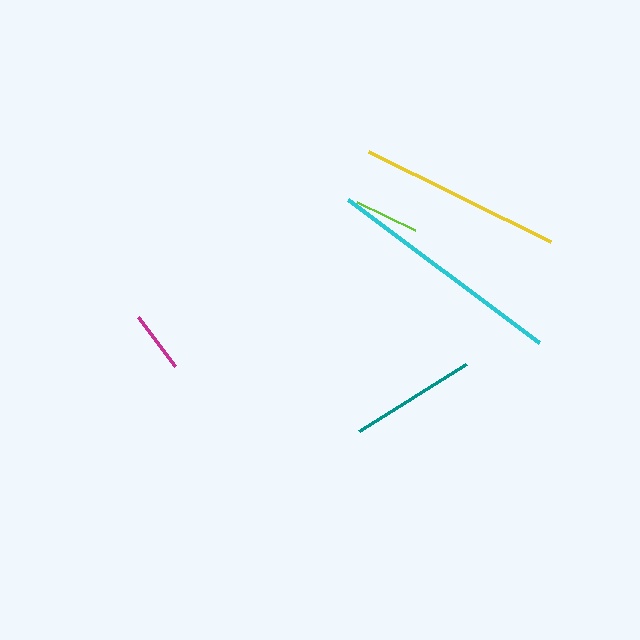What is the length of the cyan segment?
The cyan segment is approximately 239 pixels long.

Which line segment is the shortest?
The magenta line is the shortest at approximately 61 pixels.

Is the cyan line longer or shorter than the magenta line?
The cyan line is longer than the magenta line.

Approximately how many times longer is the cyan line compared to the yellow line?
The cyan line is approximately 1.2 times the length of the yellow line.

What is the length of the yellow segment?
The yellow segment is approximately 203 pixels long.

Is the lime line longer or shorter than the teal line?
The teal line is longer than the lime line.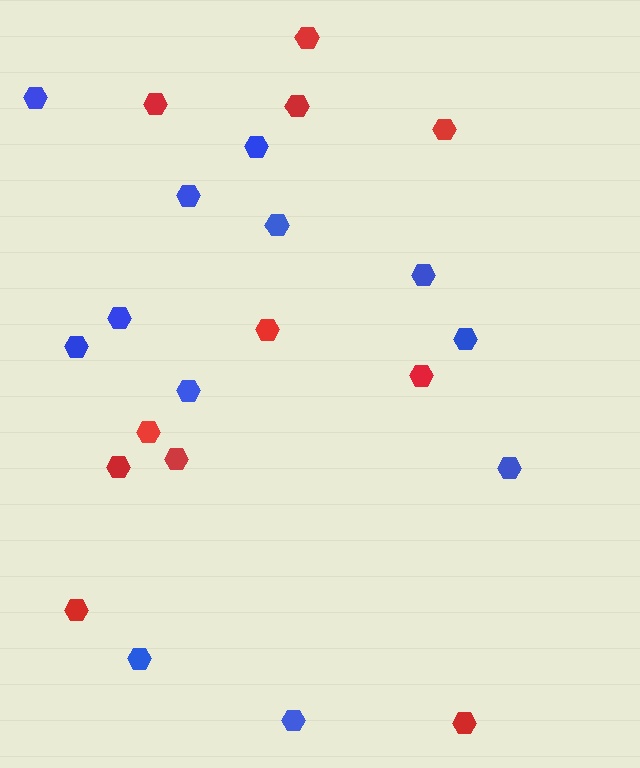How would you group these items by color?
There are 2 groups: one group of blue hexagons (12) and one group of red hexagons (11).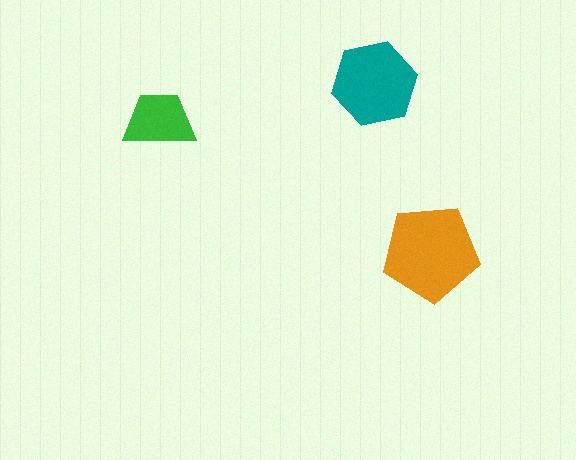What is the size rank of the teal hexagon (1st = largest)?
2nd.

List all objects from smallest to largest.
The green trapezoid, the teal hexagon, the orange pentagon.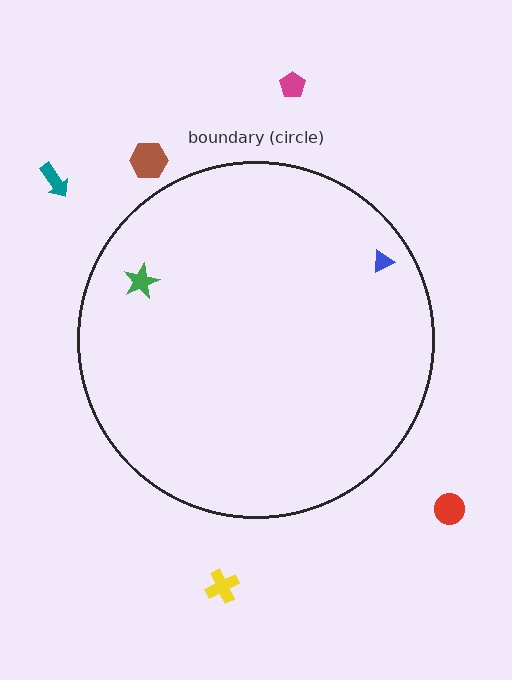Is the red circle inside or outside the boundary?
Outside.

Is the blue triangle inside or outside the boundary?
Inside.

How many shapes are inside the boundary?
2 inside, 5 outside.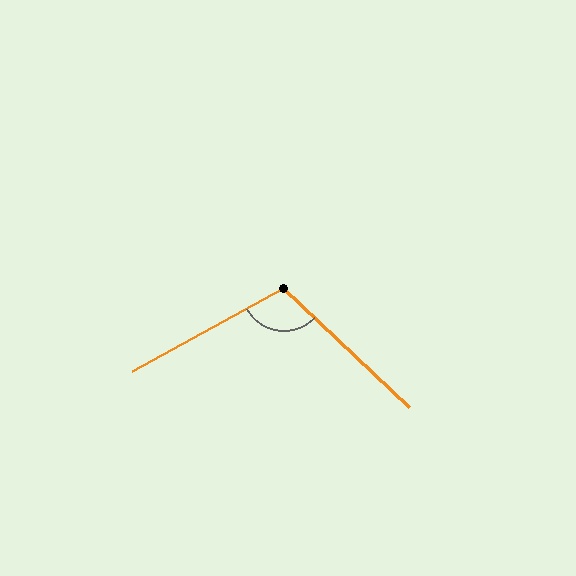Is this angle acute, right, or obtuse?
It is obtuse.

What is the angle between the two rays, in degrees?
Approximately 108 degrees.